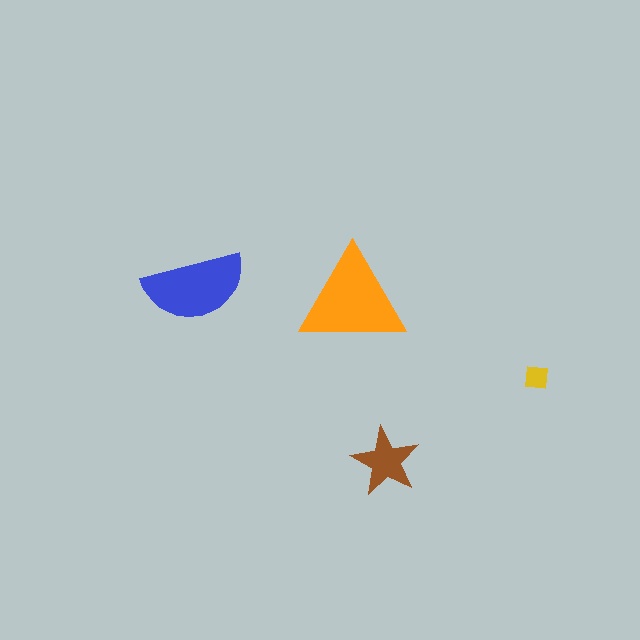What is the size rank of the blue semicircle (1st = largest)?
2nd.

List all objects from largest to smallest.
The orange triangle, the blue semicircle, the brown star, the yellow square.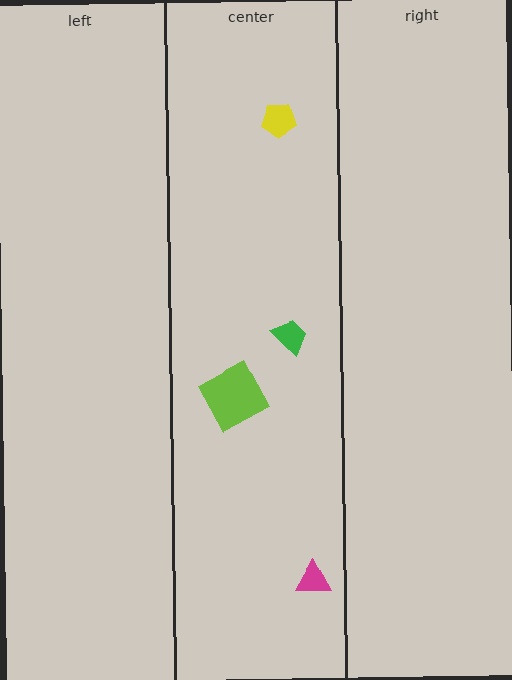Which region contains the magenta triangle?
The center region.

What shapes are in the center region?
The magenta triangle, the yellow pentagon, the lime square, the green trapezoid.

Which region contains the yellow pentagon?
The center region.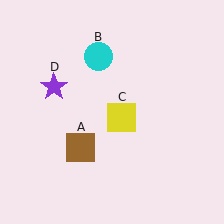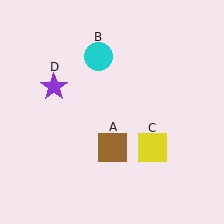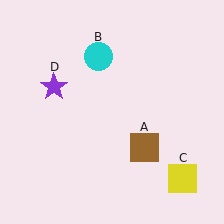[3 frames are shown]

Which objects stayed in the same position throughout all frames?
Cyan circle (object B) and purple star (object D) remained stationary.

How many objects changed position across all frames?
2 objects changed position: brown square (object A), yellow square (object C).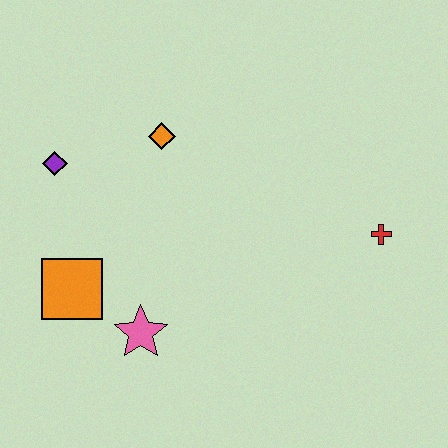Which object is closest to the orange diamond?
The purple diamond is closest to the orange diamond.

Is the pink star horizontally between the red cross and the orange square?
Yes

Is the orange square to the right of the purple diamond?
Yes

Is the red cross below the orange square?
No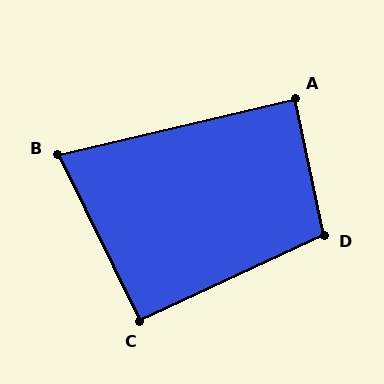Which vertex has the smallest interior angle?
B, at approximately 77 degrees.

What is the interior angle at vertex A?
Approximately 89 degrees (approximately right).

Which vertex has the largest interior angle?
D, at approximately 103 degrees.